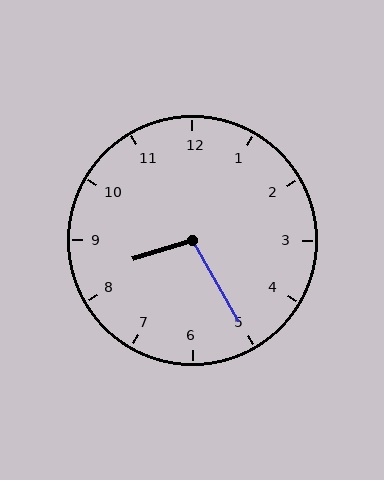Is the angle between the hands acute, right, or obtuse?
It is obtuse.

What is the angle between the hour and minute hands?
Approximately 102 degrees.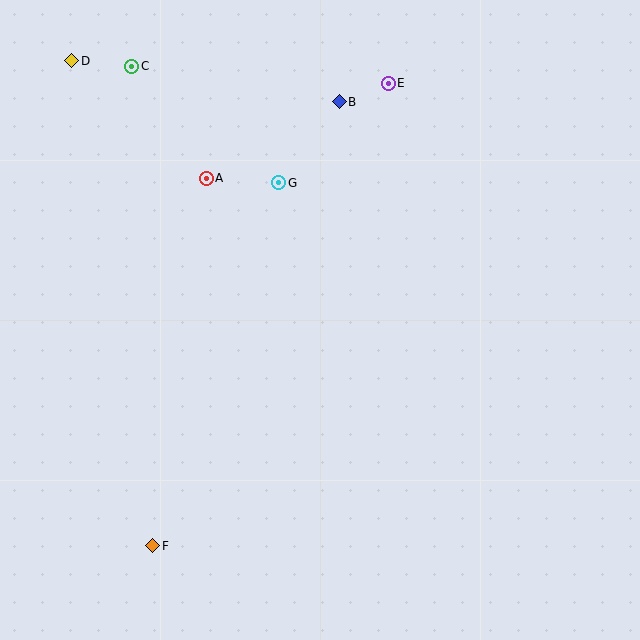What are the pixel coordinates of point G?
Point G is at (279, 183).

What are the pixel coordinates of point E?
Point E is at (388, 83).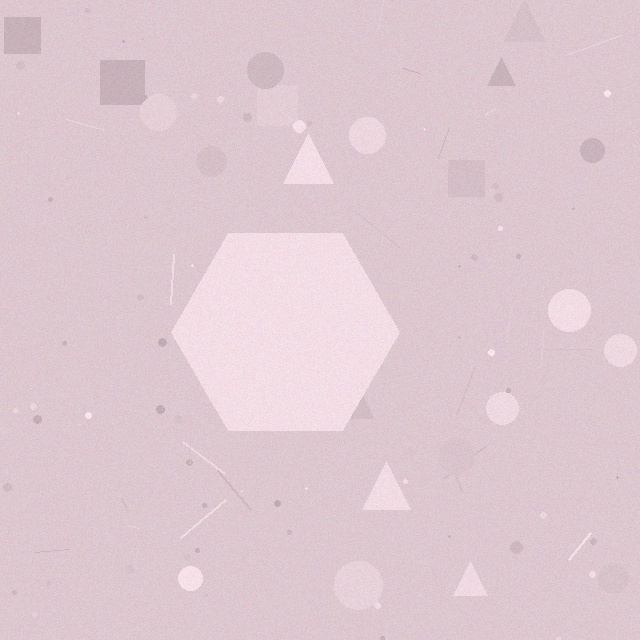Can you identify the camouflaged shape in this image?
The camouflaged shape is a hexagon.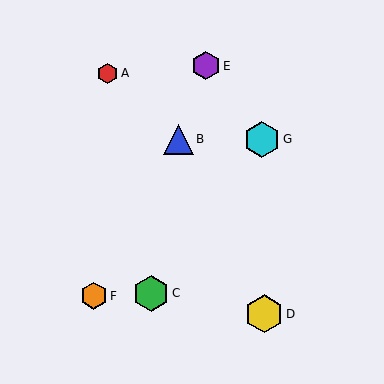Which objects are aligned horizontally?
Objects B, G are aligned horizontally.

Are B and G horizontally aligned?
Yes, both are at y≈139.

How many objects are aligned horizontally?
2 objects (B, G) are aligned horizontally.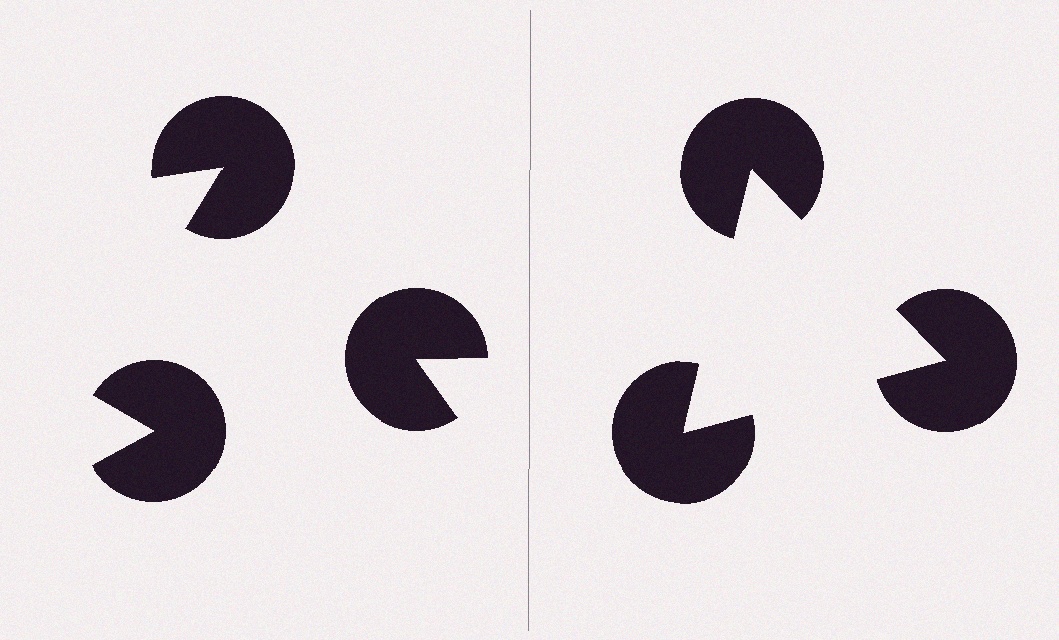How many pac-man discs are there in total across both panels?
6 — 3 on each side.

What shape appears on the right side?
An illusory triangle.